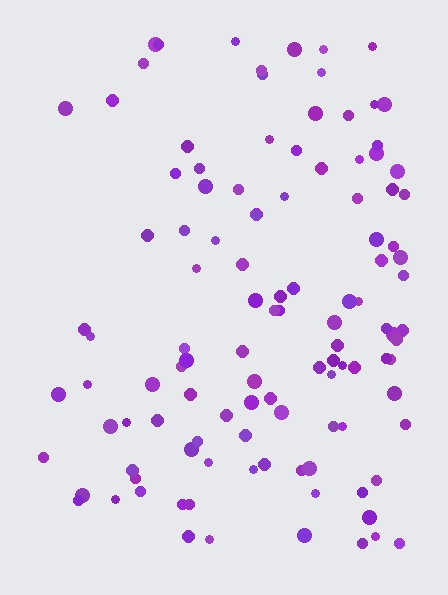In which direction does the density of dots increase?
From left to right, with the right side densest.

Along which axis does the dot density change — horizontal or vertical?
Horizontal.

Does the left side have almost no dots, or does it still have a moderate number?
Still a moderate number, just noticeably fewer than the right.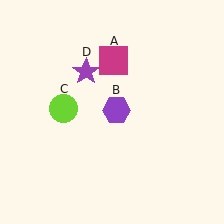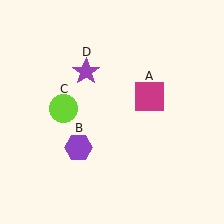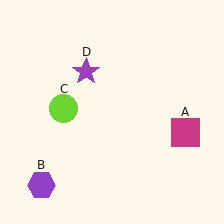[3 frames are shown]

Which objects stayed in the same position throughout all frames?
Lime circle (object C) and purple star (object D) remained stationary.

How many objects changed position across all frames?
2 objects changed position: magenta square (object A), purple hexagon (object B).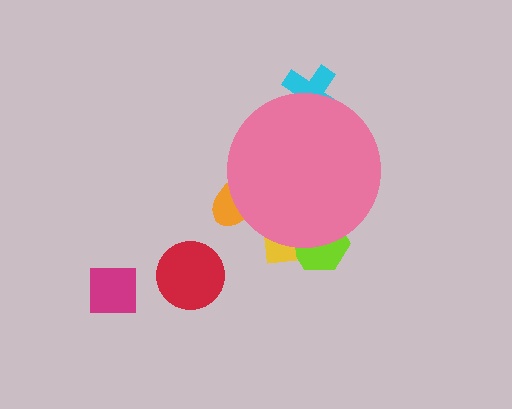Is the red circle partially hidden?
No, the red circle is fully visible.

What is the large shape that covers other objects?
A pink circle.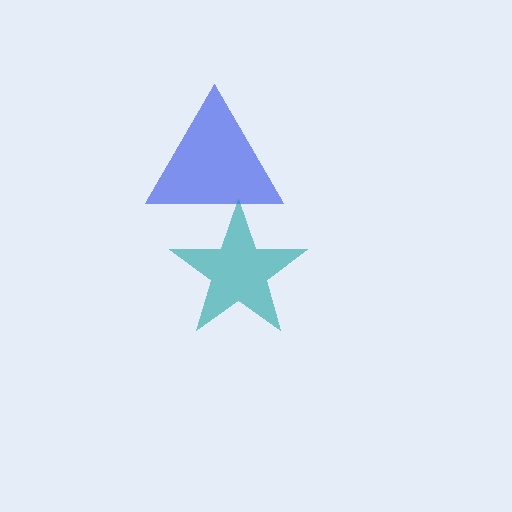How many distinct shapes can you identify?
There are 2 distinct shapes: a blue triangle, a teal star.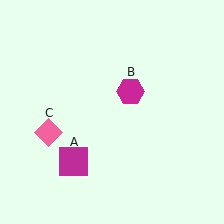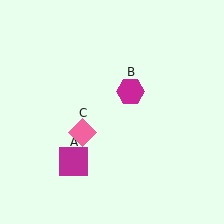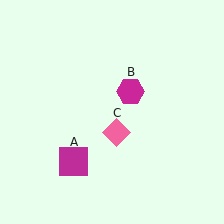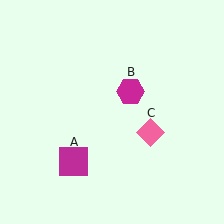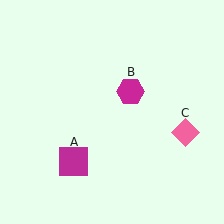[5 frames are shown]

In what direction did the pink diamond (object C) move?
The pink diamond (object C) moved right.